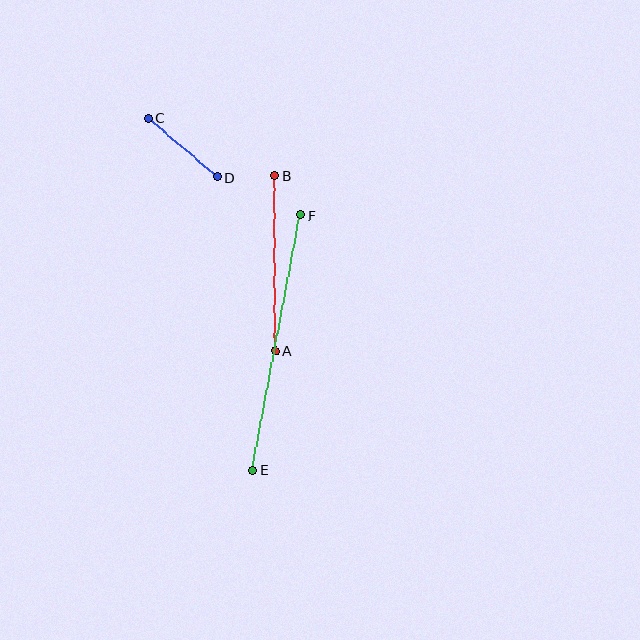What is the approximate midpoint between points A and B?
The midpoint is at approximately (275, 263) pixels.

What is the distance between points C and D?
The distance is approximately 91 pixels.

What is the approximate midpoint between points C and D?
The midpoint is at approximately (183, 148) pixels.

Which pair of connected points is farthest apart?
Points E and F are farthest apart.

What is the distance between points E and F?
The distance is approximately 260 pixels.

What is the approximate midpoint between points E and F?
The midpoint is at approximately (276, 342) pixels.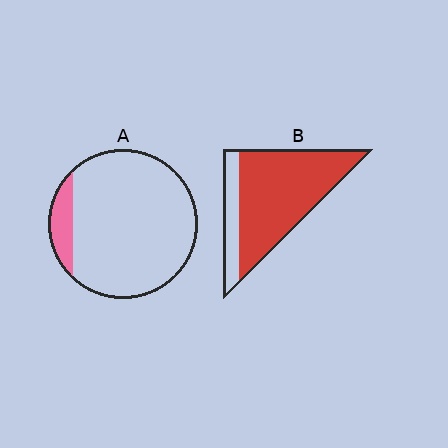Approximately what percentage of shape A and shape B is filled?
A is approximately 10% and B is approximately 80%.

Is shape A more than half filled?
No.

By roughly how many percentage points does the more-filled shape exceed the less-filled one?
By roughly 70 percentage points (B over A).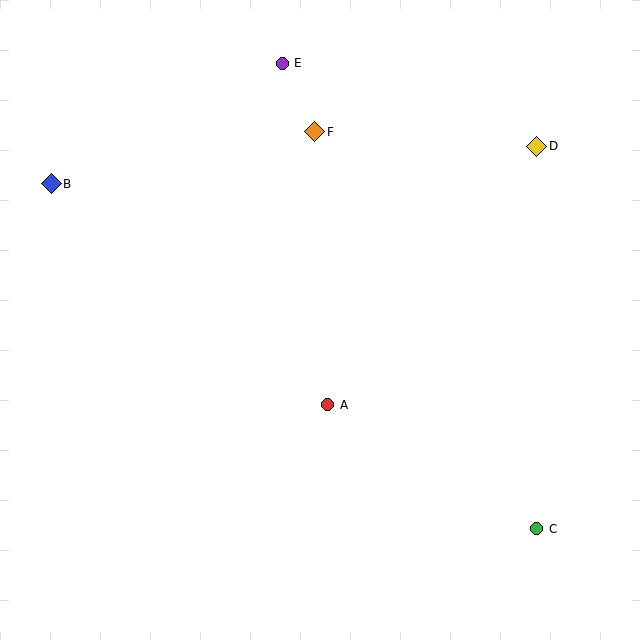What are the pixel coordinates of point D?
Point D is at (537, 146).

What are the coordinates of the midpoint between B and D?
The midpoint between B and D is at (294, 165).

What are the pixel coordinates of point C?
Point C is at (537, 529).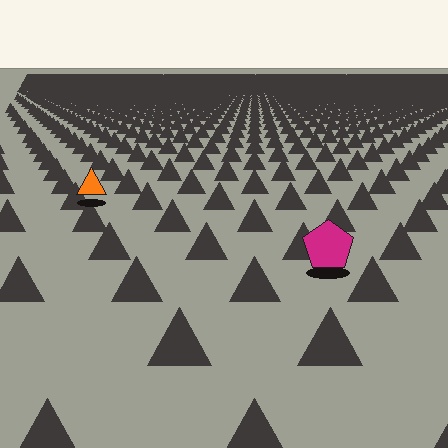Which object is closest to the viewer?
The magenta pentagon is closest. The texture marks near it are larger and more spread out.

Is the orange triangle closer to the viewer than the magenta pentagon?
No. The magenta pentagon is closer — you can tell from the texture gradient: the ground texture is coarser near it.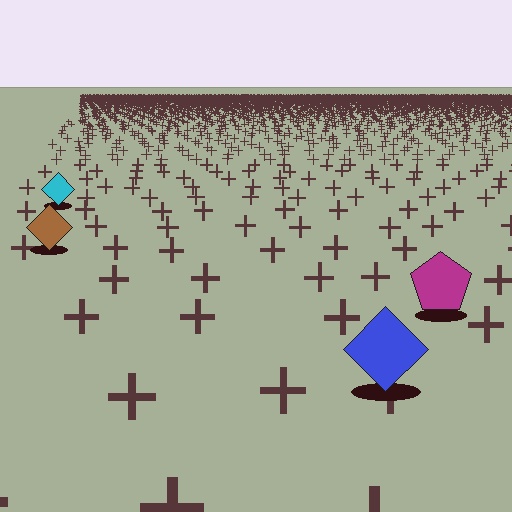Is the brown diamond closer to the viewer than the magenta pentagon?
No. The magenta pentagon is closer — you can tell from the texture gradient: the ground texture is coarser near it.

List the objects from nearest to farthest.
From nearest to farthest: the blue diamond, the magenta pentagon, the brown diamond, the cyan diamond.